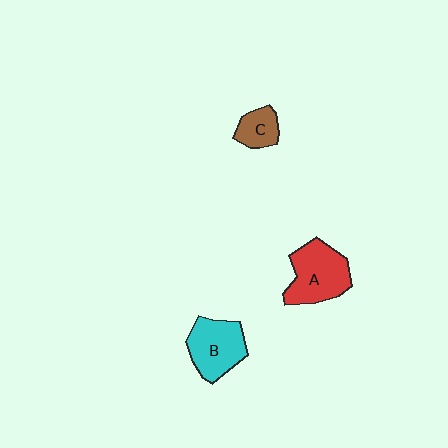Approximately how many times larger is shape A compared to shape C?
Approximately 2.2 times.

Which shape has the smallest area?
Shape C (brown).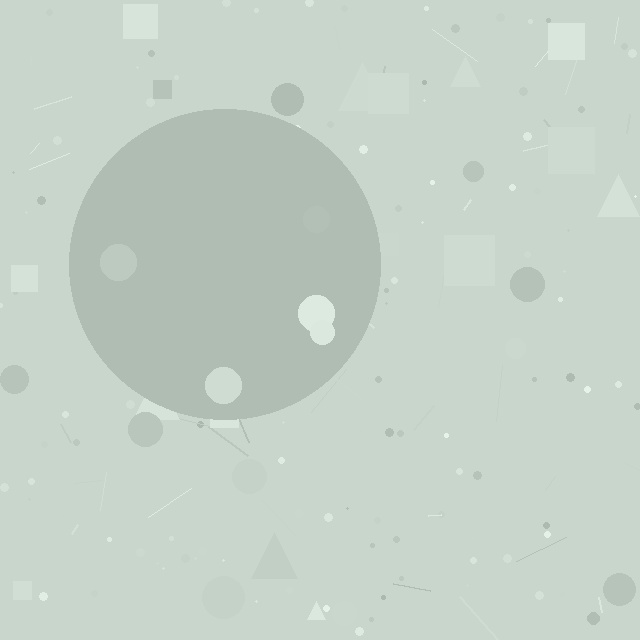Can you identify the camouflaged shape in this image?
The camouflaged shape is a circle.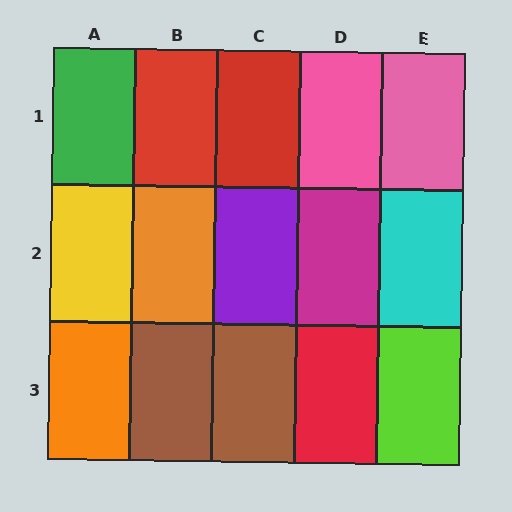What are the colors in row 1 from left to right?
Green, red, red, pink, pink.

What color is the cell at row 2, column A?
Yellow.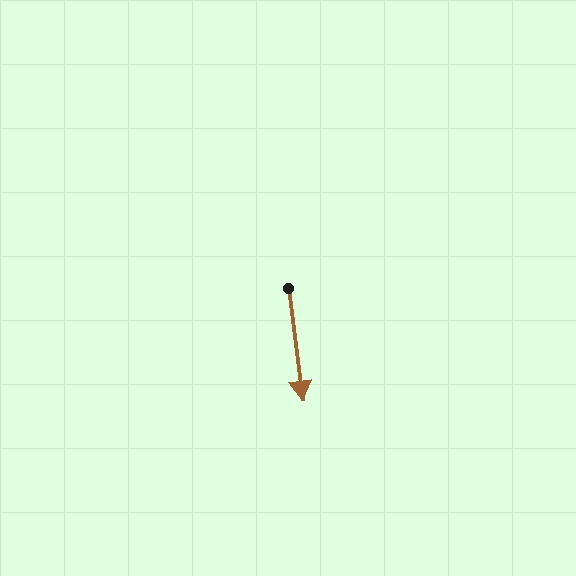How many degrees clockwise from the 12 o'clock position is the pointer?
Approximately 172 degrees.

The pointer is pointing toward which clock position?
Roughly 6 o'clock.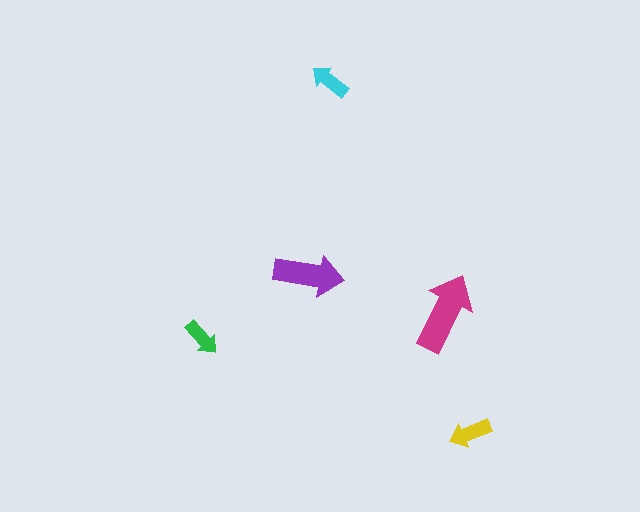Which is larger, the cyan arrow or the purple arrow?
The purple one.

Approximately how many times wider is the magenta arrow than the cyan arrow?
About 2 times wider.